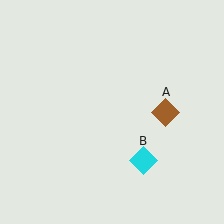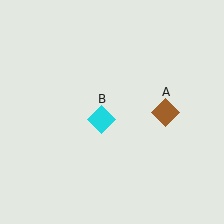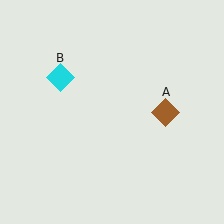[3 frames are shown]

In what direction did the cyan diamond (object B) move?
The cyan diamond (object B) moved up and to the left.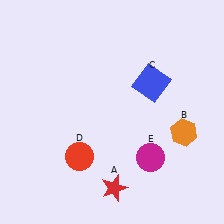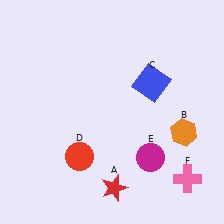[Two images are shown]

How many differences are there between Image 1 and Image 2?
There is 1 difference between the two images.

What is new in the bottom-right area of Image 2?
A pink cross (F) was added in the bottom-right area of Image 2.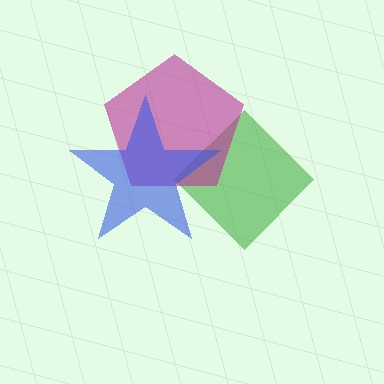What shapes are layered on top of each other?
The layered shapes are: a green diamond, a magenta pentagon, a blue star.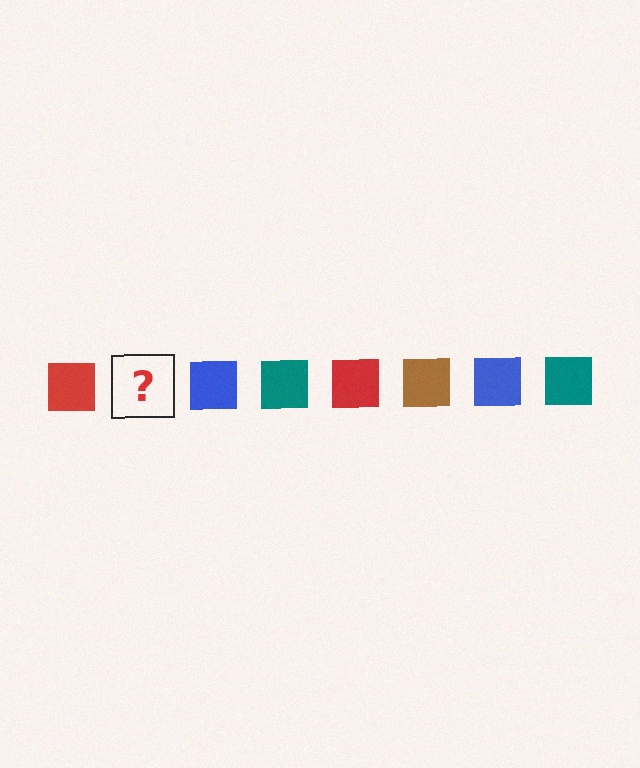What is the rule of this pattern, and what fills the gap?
The rule is that the pattern cycles through red, brown, blue, teal squares. The gap should be filled with a brown square.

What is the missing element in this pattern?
The missing element is a brown square.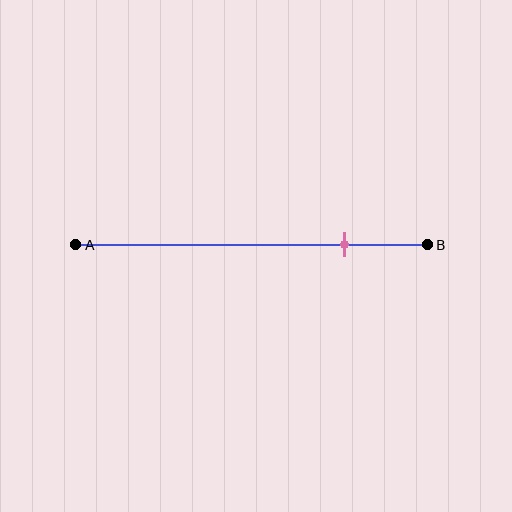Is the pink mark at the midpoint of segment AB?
No, the mark is at about 75% from A, not at the 50% midpoint.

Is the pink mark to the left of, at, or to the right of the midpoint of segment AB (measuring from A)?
The pink mark is to the right of the midpoint of segment AB.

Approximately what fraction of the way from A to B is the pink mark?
The pink mark is approximately 75% of the way from A to B.